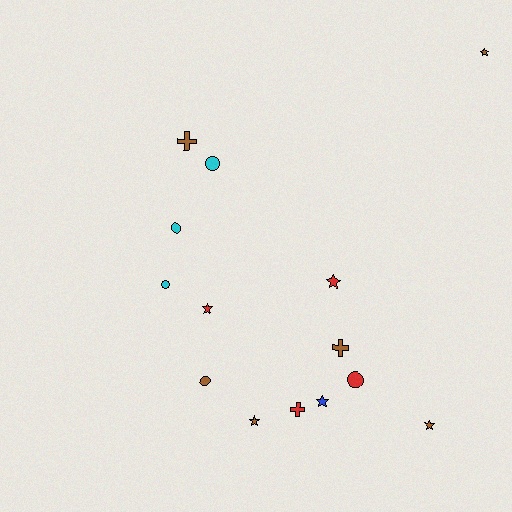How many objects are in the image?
There are 14 objects.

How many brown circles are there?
There is 1 brown circle.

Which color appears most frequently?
Brown, with 6 objects.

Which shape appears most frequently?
Star, with 6 objects.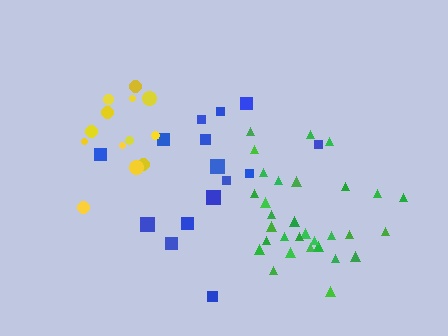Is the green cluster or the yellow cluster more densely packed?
Yellow.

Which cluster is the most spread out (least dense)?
Blue.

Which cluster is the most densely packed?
Yellow.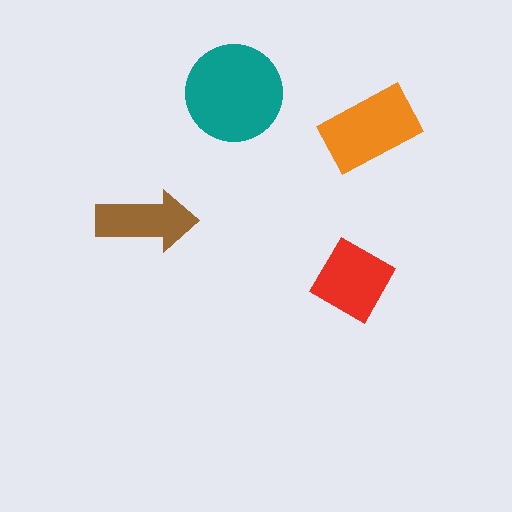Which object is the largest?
The teal circle.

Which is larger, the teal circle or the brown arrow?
The teal circle.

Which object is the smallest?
The brown arrow.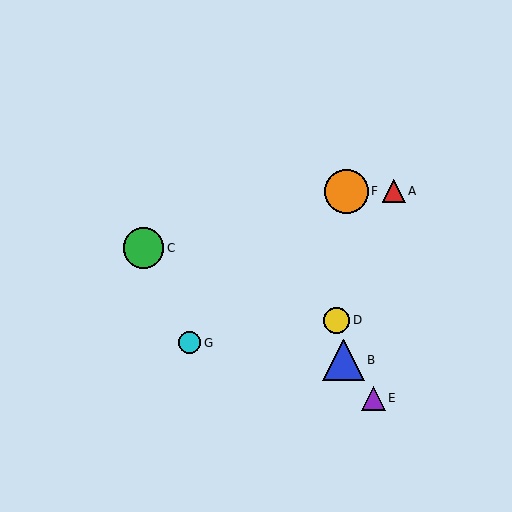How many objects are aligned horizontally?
2 objects (A, F) are aligned horizontally.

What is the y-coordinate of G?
Object G is at y≈343.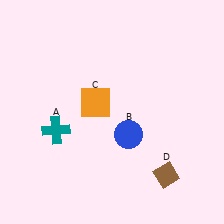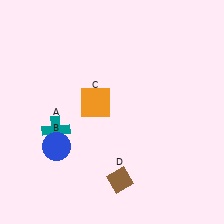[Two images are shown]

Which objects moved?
The objects that moved are: the blue circle (B), the brown diamond (D).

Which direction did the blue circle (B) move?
The blue circle (B) moved left.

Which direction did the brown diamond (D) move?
The brown diamond (D) moved left.